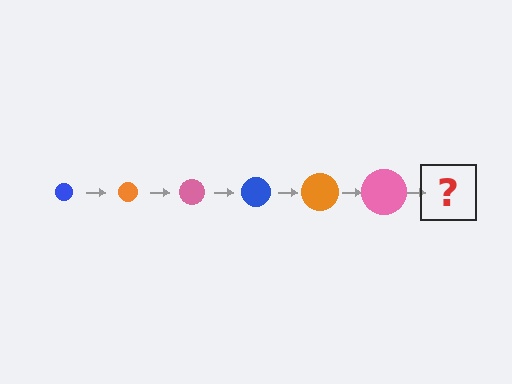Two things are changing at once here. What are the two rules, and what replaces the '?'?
The two rules are that the circle grows larger each step and the color cycles through blue, orange, and pink. The '?' should be a blue circle, larger than the previous one.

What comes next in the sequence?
The next element should be a blue circle, larger than the previous one.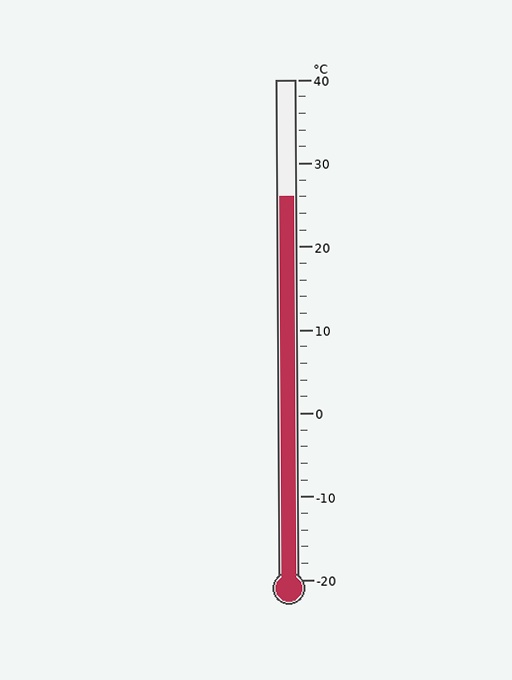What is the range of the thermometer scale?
The thermometer scale ranges from -20°C to 40°C.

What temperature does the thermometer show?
The thermometer shows approximately 26°C.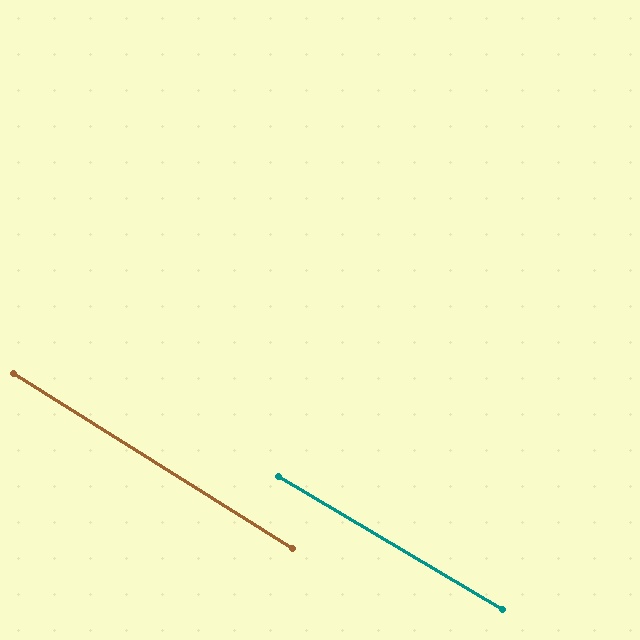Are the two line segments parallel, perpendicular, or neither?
Parallel — their directions differ by only 1.4°.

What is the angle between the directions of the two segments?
Approximately 1 degree.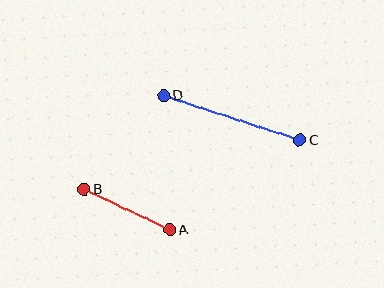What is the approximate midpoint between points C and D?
The midpoint is at approximately (232, 118) pixels.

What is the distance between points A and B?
The distance is approximately 95 pixels.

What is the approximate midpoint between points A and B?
The midpoint is at approximately (127, 210) pixels.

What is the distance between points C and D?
The distance is approximately 143 pixels.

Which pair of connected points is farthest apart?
Points C and D are farthest apart.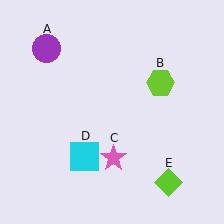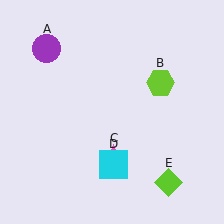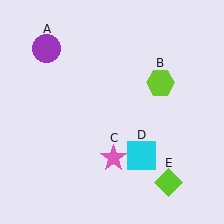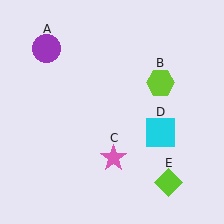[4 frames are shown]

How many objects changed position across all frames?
1 object changed position: cyan square (object D).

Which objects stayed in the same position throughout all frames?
Purple circle (object A) and lime hexagon (object B) and pink star (object C) and lime diamond (object E) remained stationary.